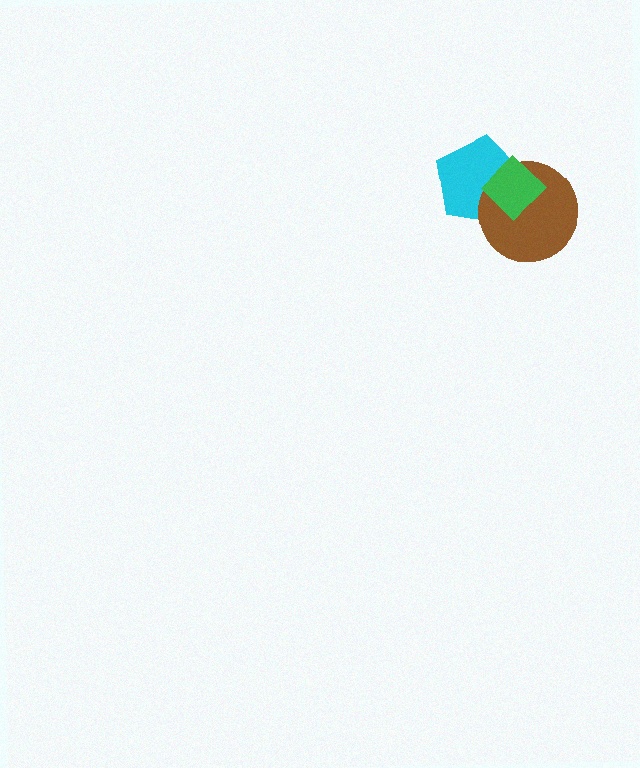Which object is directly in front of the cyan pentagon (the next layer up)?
The brown circle is directly in front of the cyan pentagon.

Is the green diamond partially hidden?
No, no other shape covers it.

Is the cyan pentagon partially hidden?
Yes, it is partially covered by another shape.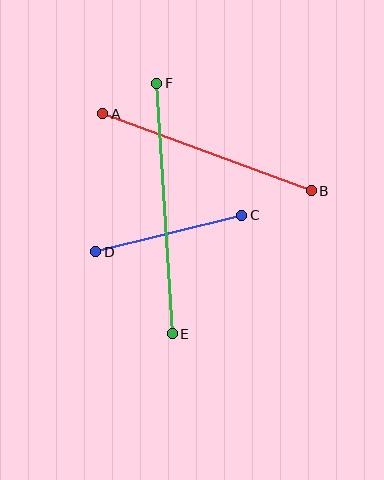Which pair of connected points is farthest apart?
Points E and F are farthest apart.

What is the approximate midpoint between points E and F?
The midpoint is at approximately (165, 208) pixels.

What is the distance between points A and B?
The distance is approximately 222 pixels.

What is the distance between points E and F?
The distance is approximately 251 pixels.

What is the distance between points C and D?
The distance is approximately 150 pixels.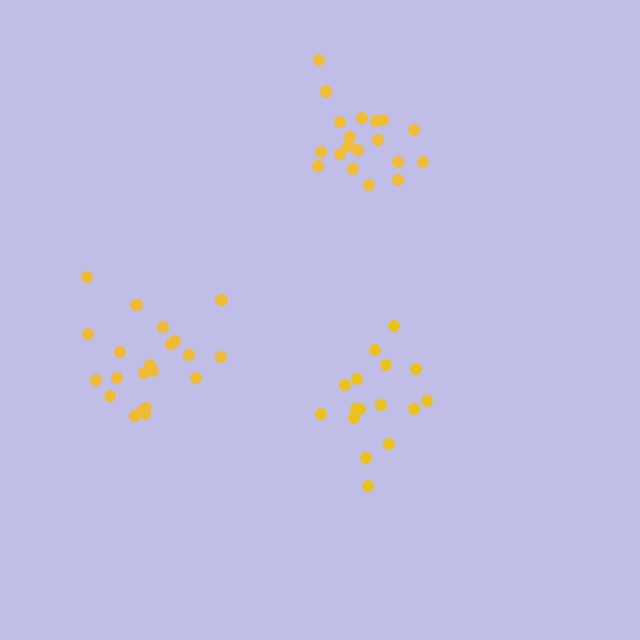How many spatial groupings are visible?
There are 3 spatial groupings.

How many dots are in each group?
Group 1: 21 dots, Group 2: 16 dots, Group 3: 19 dots (56 total).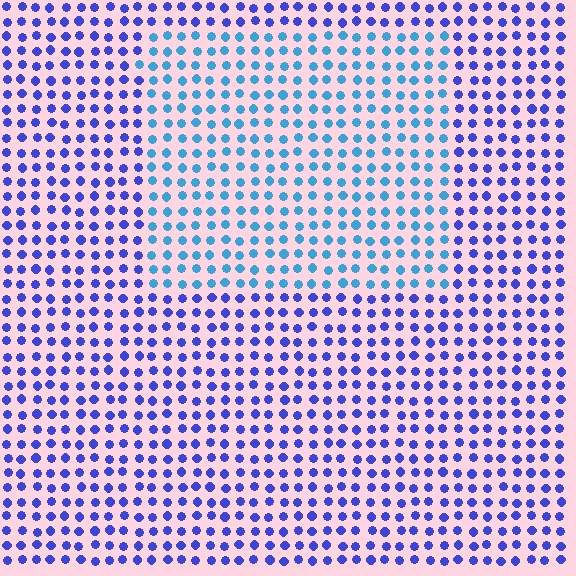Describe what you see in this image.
The image is filled with small blue elements in a uniform arrangement. A rectangle-shaped region is visible where the elements are tinted to a slightly different hue, forming a subtle color boundary.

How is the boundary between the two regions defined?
The boundary is defined purely by a slight shift in hue (about 37 degrees). Spacing, size, and orientation are identical on both sides.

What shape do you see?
I see a rectangle.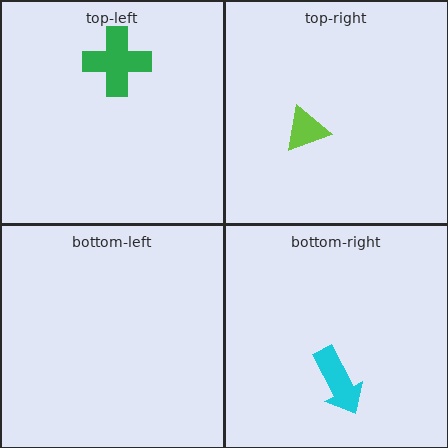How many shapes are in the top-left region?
1.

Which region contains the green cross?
The top-left region.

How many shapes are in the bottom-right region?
1.